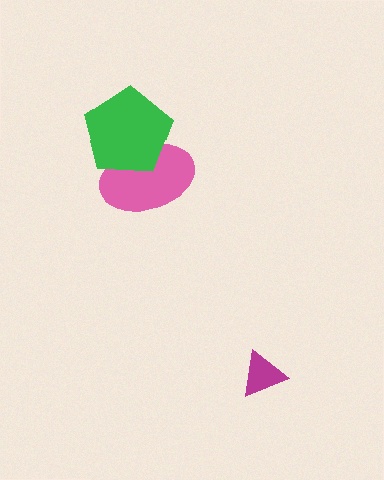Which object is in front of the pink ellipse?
The green pentagon is in front of the pink ellipse.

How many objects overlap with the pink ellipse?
1 object overlaps with the pink ellipse.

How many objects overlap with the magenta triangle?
0 objects overlap with the magenta triangle.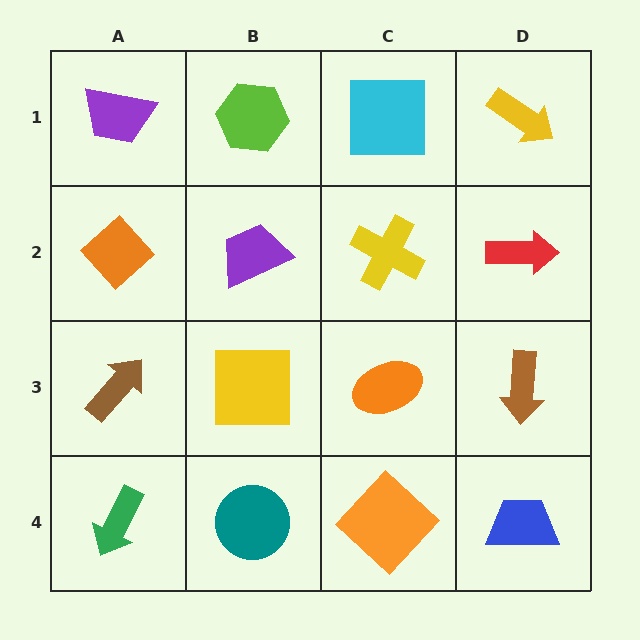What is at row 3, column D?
A brown arrow.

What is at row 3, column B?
A yellow square.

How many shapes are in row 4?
4 shapes.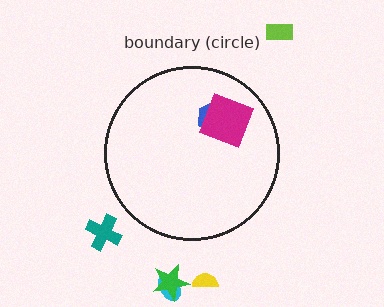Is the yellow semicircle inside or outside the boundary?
Outside.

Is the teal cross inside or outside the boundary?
Outside.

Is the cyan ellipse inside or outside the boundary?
Outside.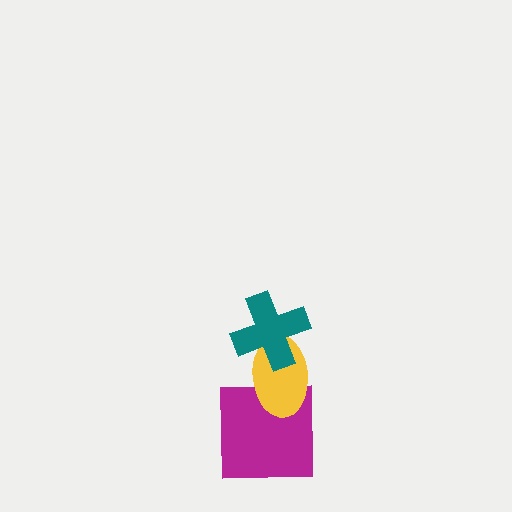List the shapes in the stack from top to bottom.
From top to bottom: the teal cross, the yellow ellipse, the magenta square.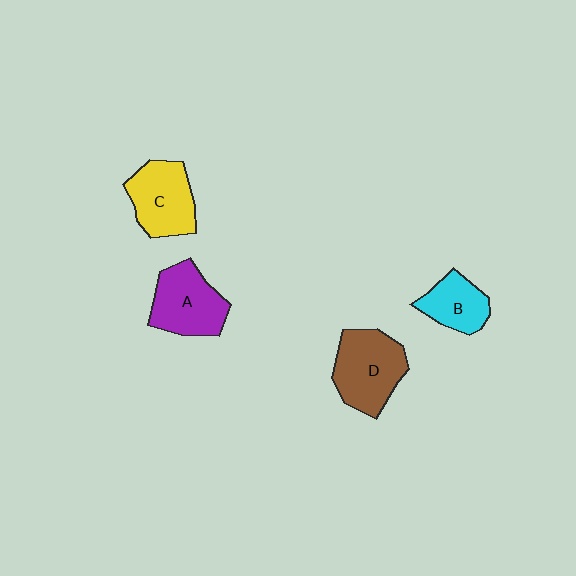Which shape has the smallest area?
Shape B (cyan).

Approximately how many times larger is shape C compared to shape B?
Approximately 1.4 times.